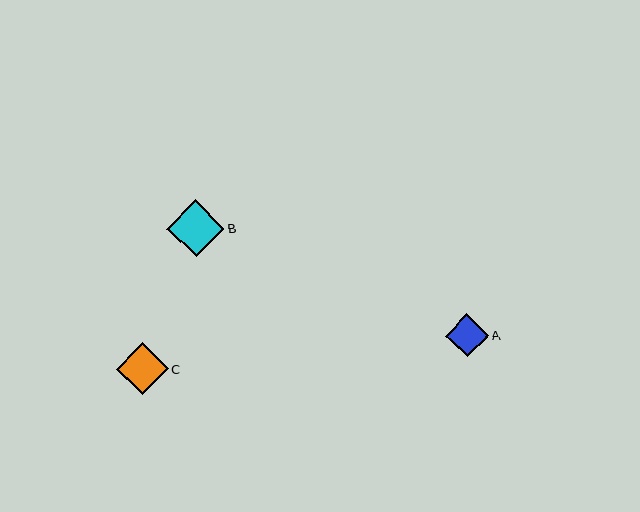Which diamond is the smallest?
Diamond A is the smallest with a size of approximately 42 pixels.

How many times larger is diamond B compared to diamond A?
Diamond B is approximately 1.4 times the size of diamond A.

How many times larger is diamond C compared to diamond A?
Diamond C is approximately 1.2 times the size of diamond A.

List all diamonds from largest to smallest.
From largest to smallest: B, C, A.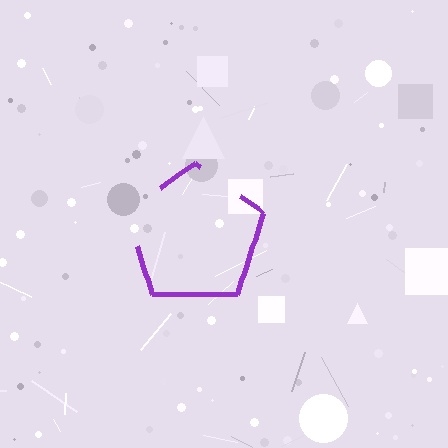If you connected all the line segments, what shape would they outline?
They would outline a pentagon.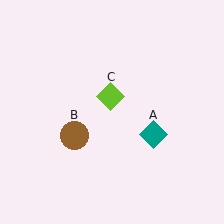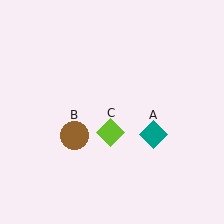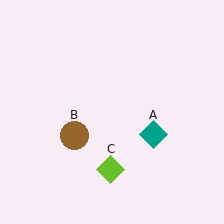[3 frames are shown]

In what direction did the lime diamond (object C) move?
The lime diamond (object C) moved down.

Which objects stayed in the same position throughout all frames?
Teal diamond (object A) and brown circle (object B) remained stationary.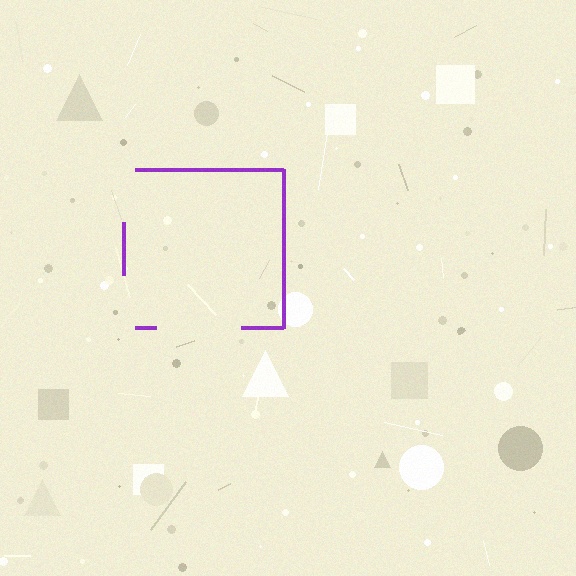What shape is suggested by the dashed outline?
The dashed outline suggests a square.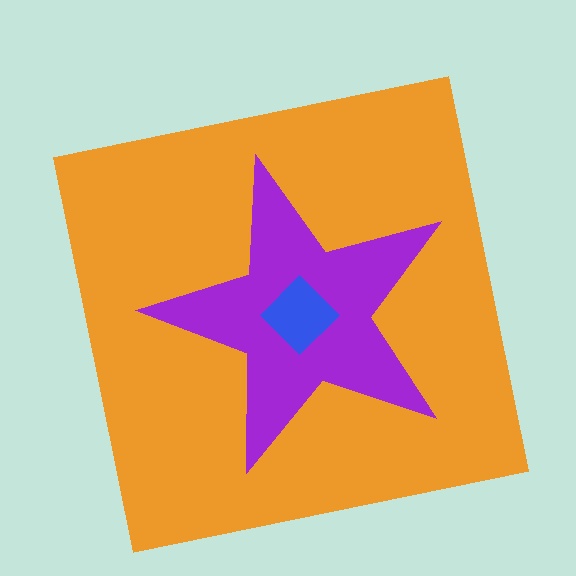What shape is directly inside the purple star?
The blue diamond.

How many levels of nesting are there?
3.